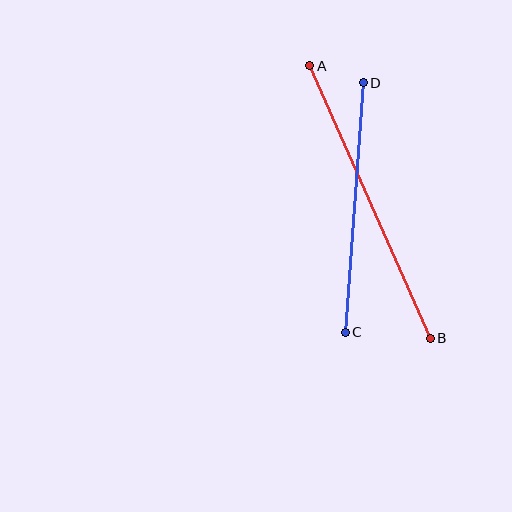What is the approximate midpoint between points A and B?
The midpoint is at approximately (370, 202) pixels.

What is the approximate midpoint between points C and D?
The midpoint is at approximately (354, 207) pixels.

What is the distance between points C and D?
The distance is approximately 250 pixels.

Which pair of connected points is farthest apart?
Points A and B are farthest apart.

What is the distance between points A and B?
The distance is approximately 298 pixels.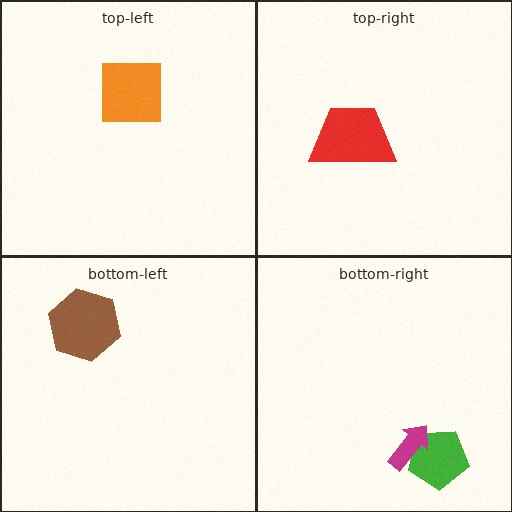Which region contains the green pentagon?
The bottom-right region.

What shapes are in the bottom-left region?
The brown hexagon.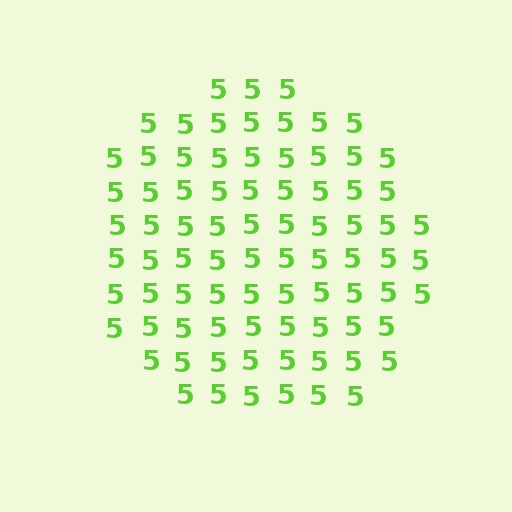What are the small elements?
The small elements are digit 5's.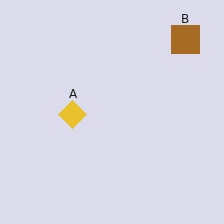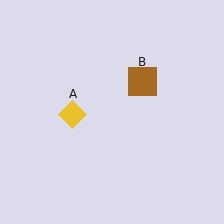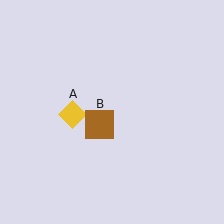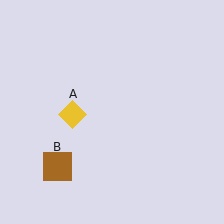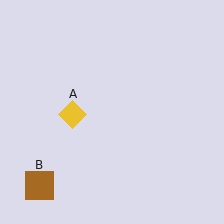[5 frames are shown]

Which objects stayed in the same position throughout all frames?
Yellow diamond (object A) remained stationary.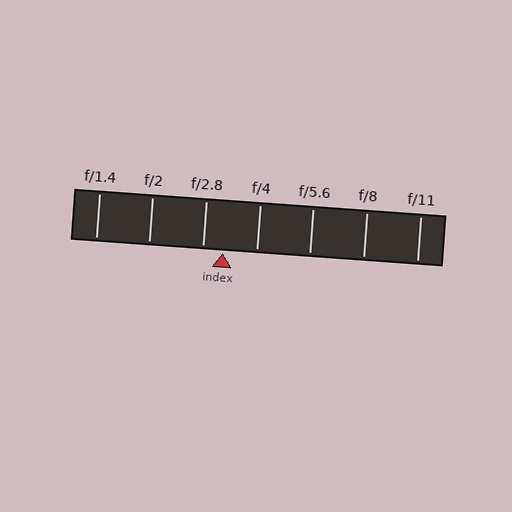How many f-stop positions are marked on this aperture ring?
There are 7 f-stop positions marked.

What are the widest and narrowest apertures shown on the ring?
The widest aperture shown is f/1.4 and the narrowest is f/11.